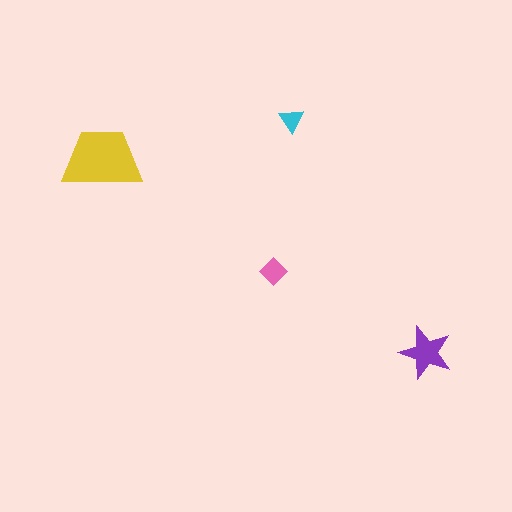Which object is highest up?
The cyan triangle is topmost.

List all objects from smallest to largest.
The cyan triangle, the pink diamond, the purple star, the yellow trapezoid.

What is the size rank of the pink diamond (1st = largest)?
3rd.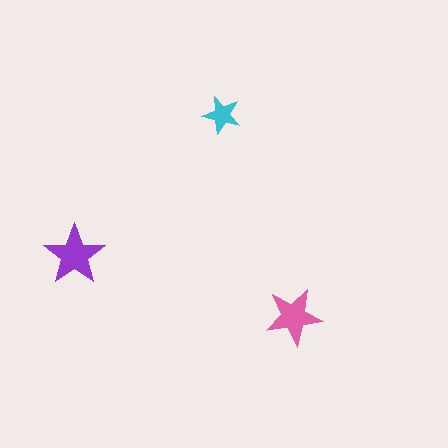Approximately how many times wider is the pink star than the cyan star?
About 1.5 times wider.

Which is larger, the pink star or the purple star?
The purple one.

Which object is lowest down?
The pink star is bottommost.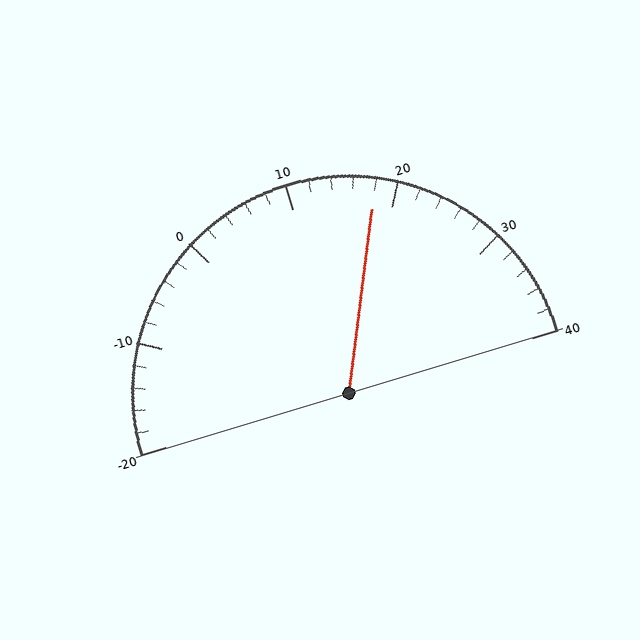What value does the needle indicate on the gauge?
The needle indicates approximately 18.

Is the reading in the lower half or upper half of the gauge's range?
The reading is in the upper half of the range (-20 to 40).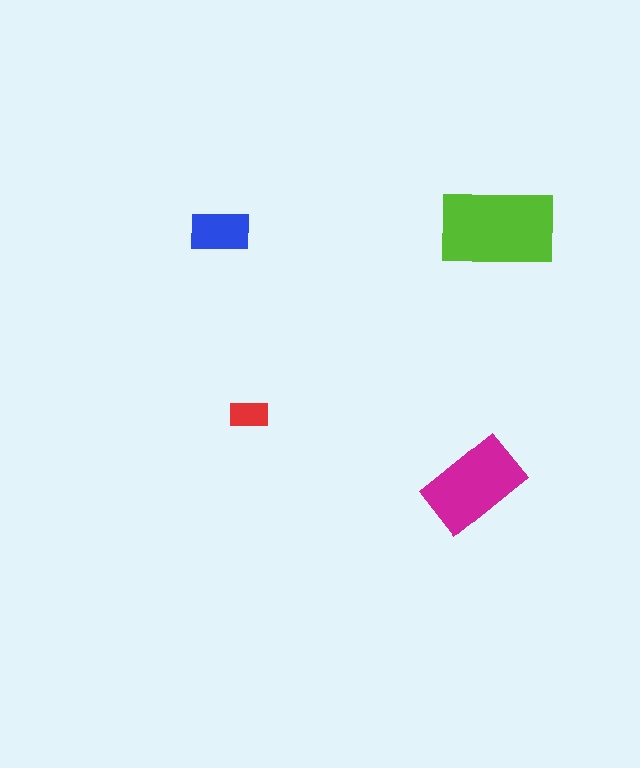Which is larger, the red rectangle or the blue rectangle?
The blue one.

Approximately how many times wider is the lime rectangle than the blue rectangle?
About 2 times wider.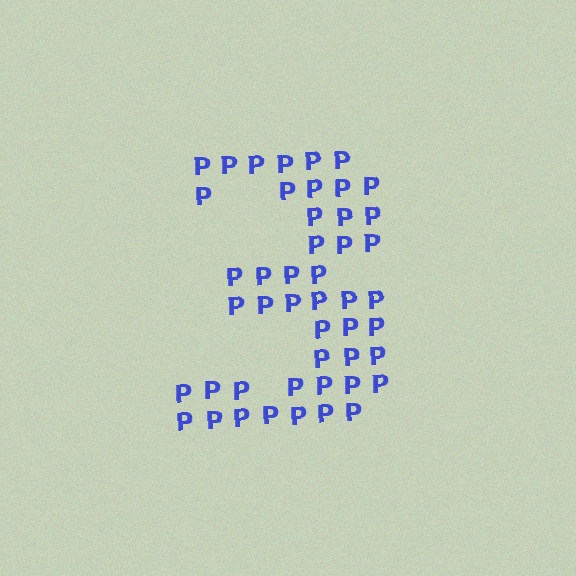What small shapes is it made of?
It is made of small letter P's.